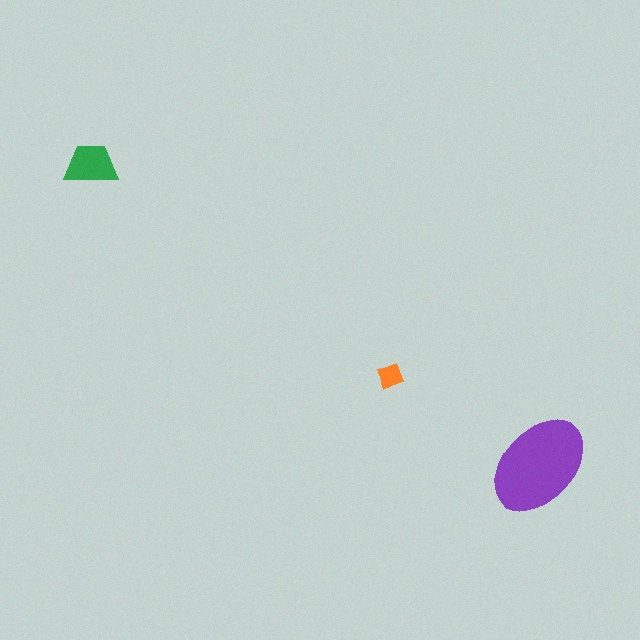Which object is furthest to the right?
The purple ellipse is rightmost.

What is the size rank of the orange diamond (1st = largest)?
3rd.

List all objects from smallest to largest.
The orange diamond, the green trapezoid, the purple ellipse.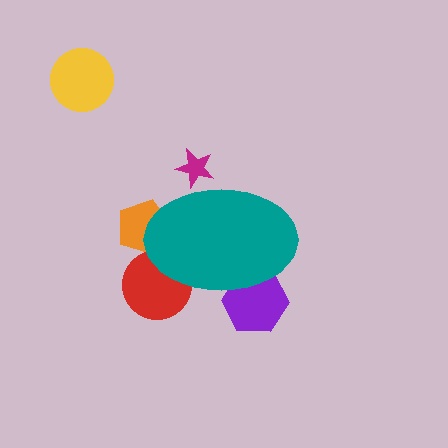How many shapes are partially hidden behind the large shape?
4 shapes are partially hidden.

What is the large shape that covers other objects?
A teal ellipse.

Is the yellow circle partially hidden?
No, the yellow circle is fully visible.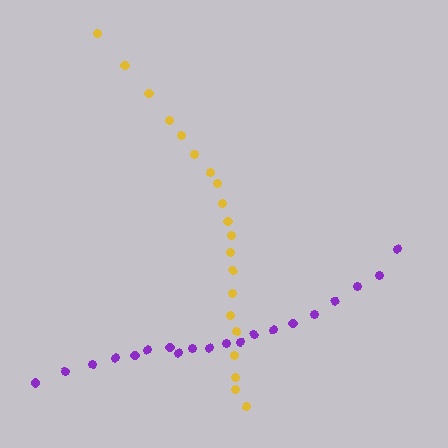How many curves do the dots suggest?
There are 2 distinct paths.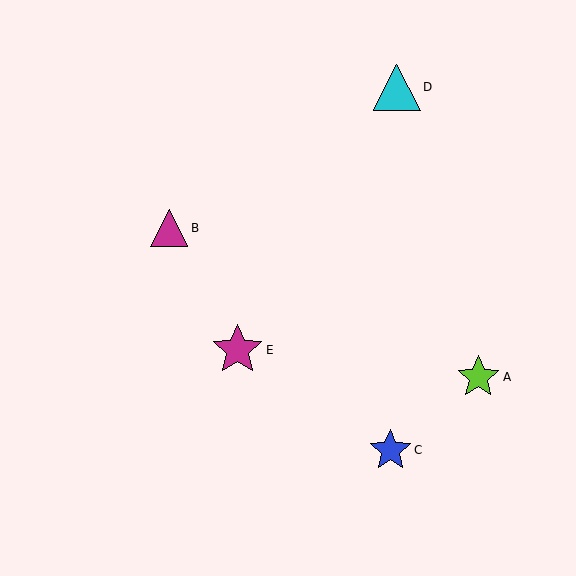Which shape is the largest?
The magenta star (labeled E) is the largest.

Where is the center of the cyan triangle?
The center of the cyan triangle is at (397, 87).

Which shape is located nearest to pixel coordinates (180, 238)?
The magenta triangle (labeled B) at (169, 228) is nearest to that location.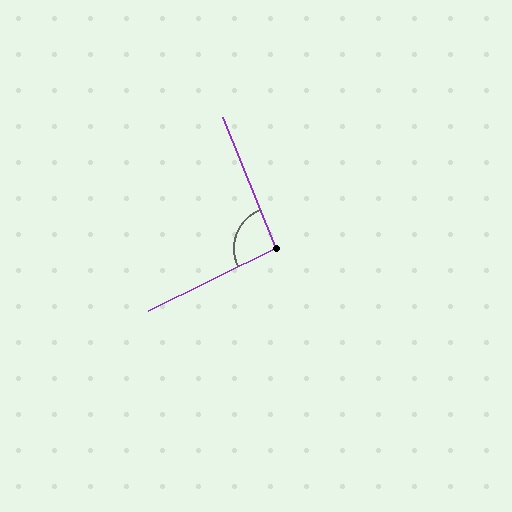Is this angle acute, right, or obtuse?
It is approximately a right angle.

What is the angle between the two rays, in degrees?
Approximately 94 degrees.